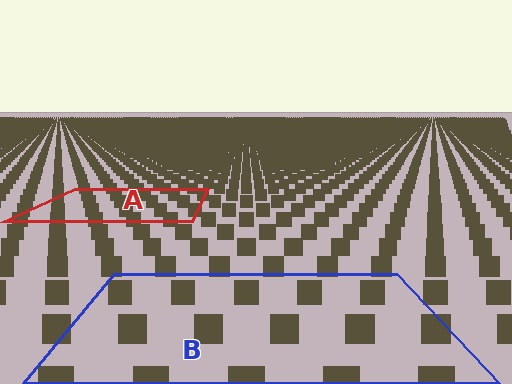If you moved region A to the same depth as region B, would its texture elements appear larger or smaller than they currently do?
They would appear larger. At a closer depth, the same texture elements are projected at a bigger on-screen size.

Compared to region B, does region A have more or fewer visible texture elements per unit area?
Region A has more texture elements per unit area — they are packed more densely because it is farther away.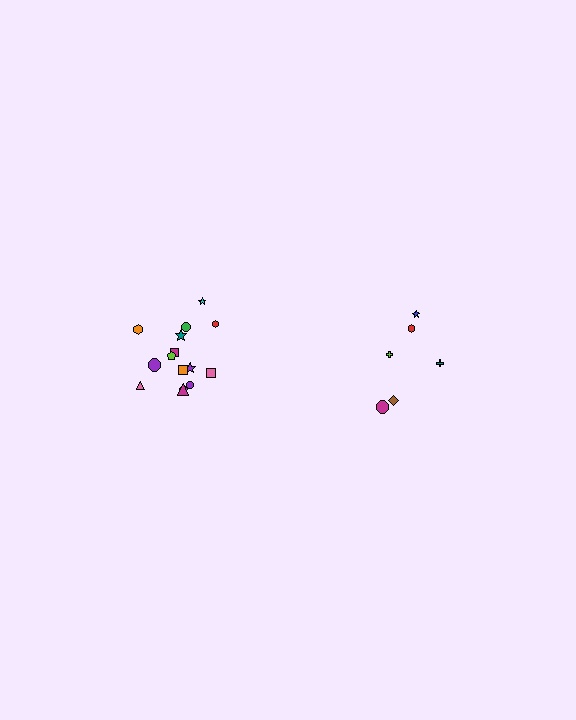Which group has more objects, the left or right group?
The left group.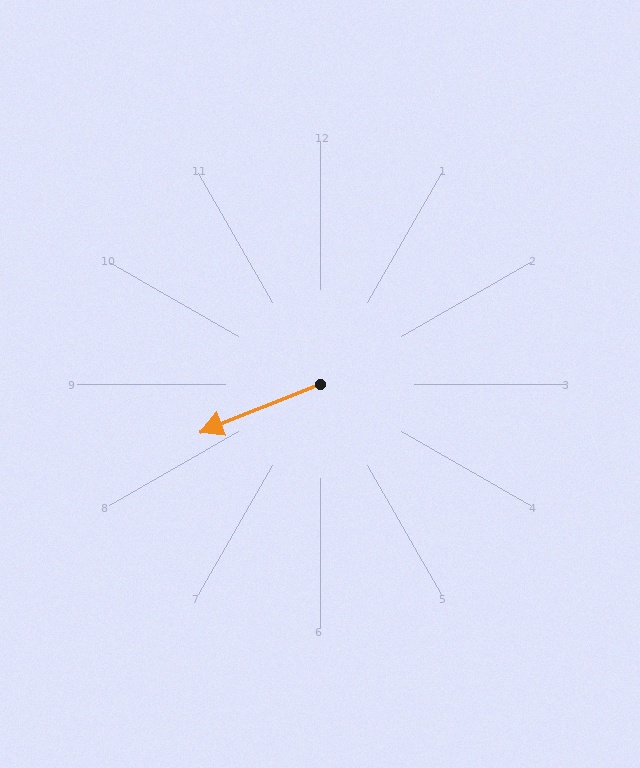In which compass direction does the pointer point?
West.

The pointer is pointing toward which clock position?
Roughly 8 o'clock.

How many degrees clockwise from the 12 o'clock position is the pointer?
Approximately 248 degrees.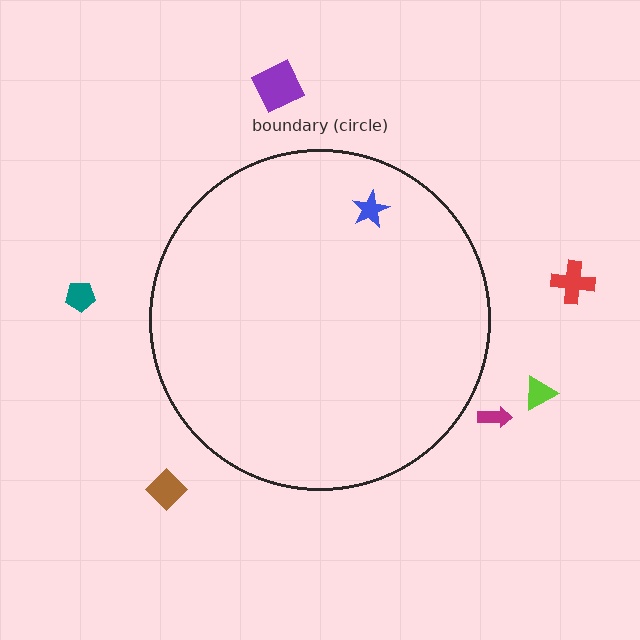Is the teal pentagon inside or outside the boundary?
Outside.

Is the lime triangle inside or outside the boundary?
Outside.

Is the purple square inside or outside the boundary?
Outside.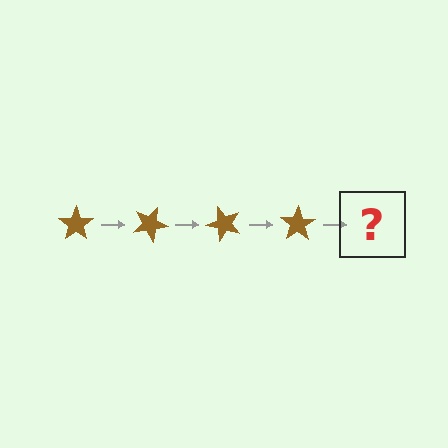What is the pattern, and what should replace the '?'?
The pattern is that the star rotates 25 degrees each step. The '?' should be a brown star rotated 100 degrees.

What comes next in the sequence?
The next element should be a brown star rotated 100 degrees.